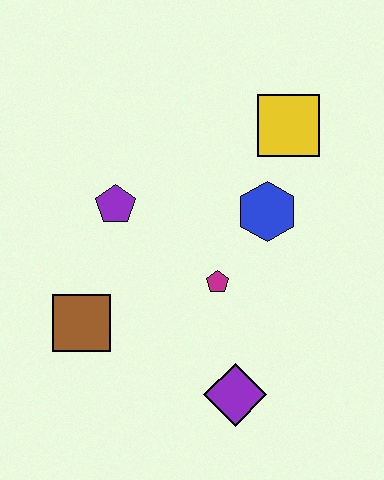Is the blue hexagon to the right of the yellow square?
No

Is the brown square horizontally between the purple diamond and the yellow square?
No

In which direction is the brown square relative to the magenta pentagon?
The brown square is to the left of the magenta pentagon.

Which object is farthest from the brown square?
The yellow square is farthest from the brown square.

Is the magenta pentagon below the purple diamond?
No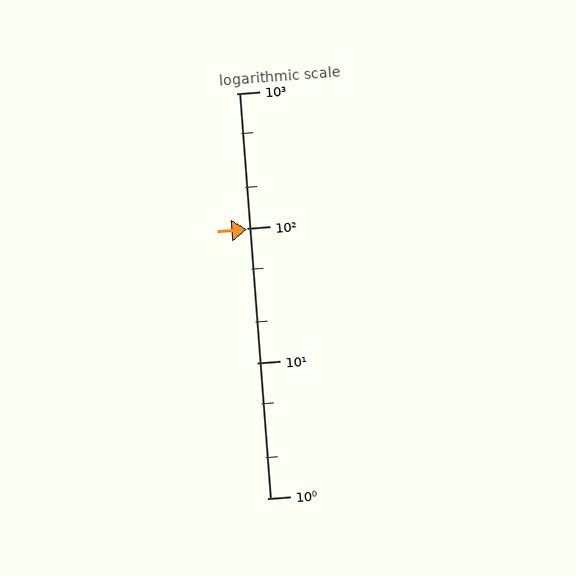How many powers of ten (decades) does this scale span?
The scale spans 3 decades, from 1 to 1000.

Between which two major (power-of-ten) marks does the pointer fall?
The pointer is between 10 and 100.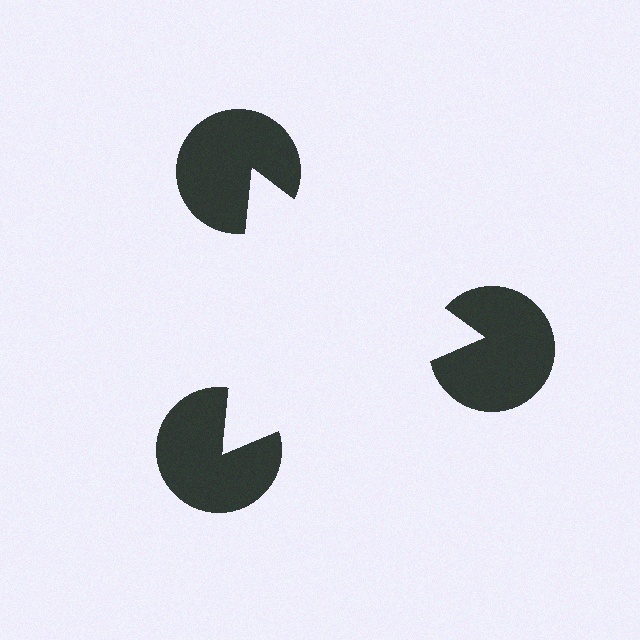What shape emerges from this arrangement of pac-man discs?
An illusory triangle — its edges are inferred from the aligned wedge cuts in the pac-man discs, not physically drawn.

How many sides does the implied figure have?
3 sides.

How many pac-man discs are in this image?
There are 3 — one at each vertex of the illusory triangle.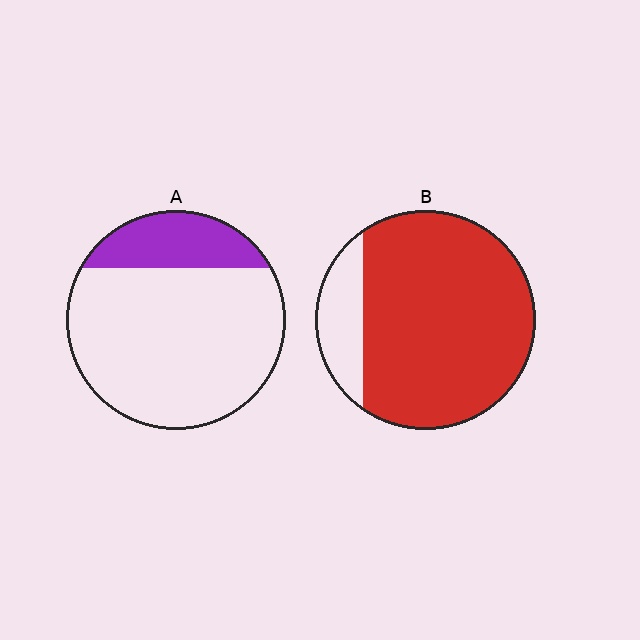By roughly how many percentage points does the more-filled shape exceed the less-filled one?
By roughly 65 percentage points (B over A).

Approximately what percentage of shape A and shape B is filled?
A is approximately 20% and B is approximately 85%.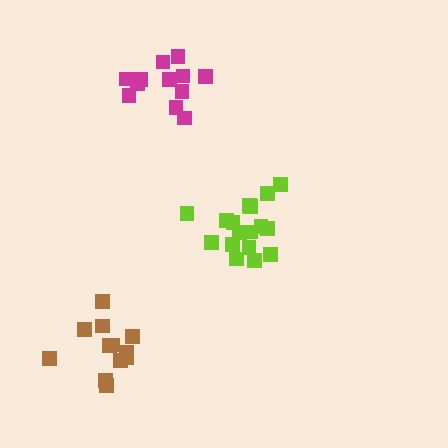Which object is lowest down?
The brown cluster is bottommost.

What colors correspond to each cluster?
The clusters are colored: magenta, lime, brown.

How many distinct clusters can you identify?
There are 3 distinct clusters.